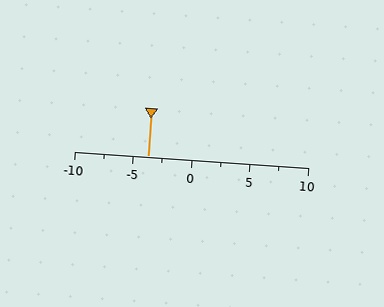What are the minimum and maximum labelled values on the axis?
The axis runs from -10 to 10.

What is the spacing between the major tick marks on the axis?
The major ticks are spaced 5 apart.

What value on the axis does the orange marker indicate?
The marker indicates approximately -3.8.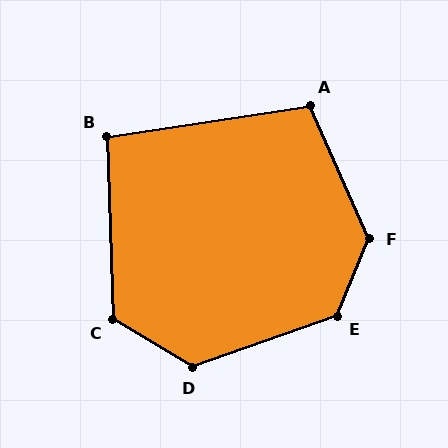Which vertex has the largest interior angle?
F, at approximately 134 degrees.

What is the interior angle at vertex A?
Approximately 106 degrees (obtuse).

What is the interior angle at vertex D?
Approximately 130 degrees (obtuse).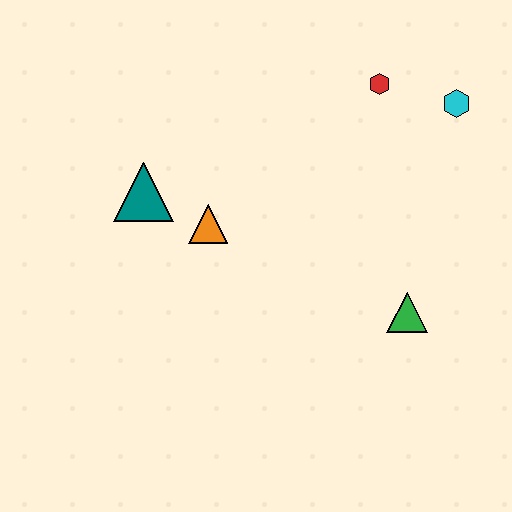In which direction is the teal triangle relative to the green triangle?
The teal triangle is to the left of the green triangle.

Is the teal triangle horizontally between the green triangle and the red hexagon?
No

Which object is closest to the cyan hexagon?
The red hexagon is closest to the cyan hexagon.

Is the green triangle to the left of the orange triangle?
No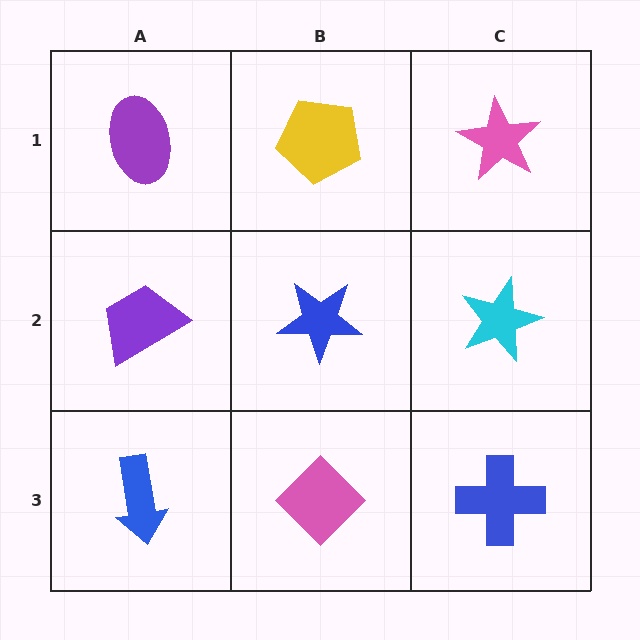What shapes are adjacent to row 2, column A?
A purple ellipse (row 1, column A), a blue arrow (row 3, column A), a blue star (row 2, column B).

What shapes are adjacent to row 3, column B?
A blue star (row 2, column B), a blue arrow (row 3, column A), a blue cross (row 3, column C).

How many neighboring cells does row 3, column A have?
2.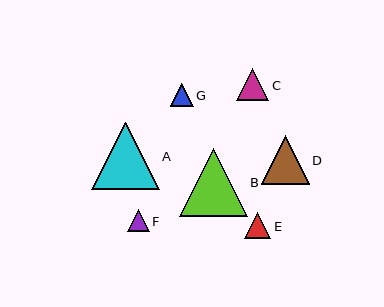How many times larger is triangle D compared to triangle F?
Triangle D is approximately 2.2 times the size of triangle F.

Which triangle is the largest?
Triangle B is the largest with a size of approximately 68 pixels.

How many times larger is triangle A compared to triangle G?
Triangle A is approximately 3.0 times the size of triangle G.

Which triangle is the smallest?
Triangle F is the smallest with a size of approximately 22 pixels.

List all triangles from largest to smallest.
From largest to smallest: B, A, D, C, E, G, F.